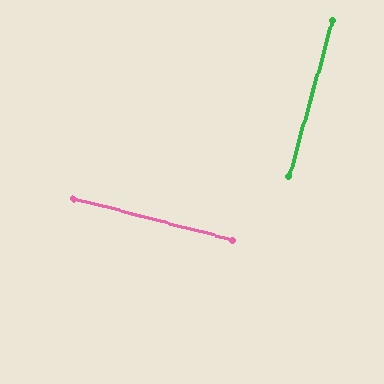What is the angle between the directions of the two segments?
Approximately 89 degrees.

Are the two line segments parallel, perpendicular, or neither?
Perpendicular — they meet at approximately 89°.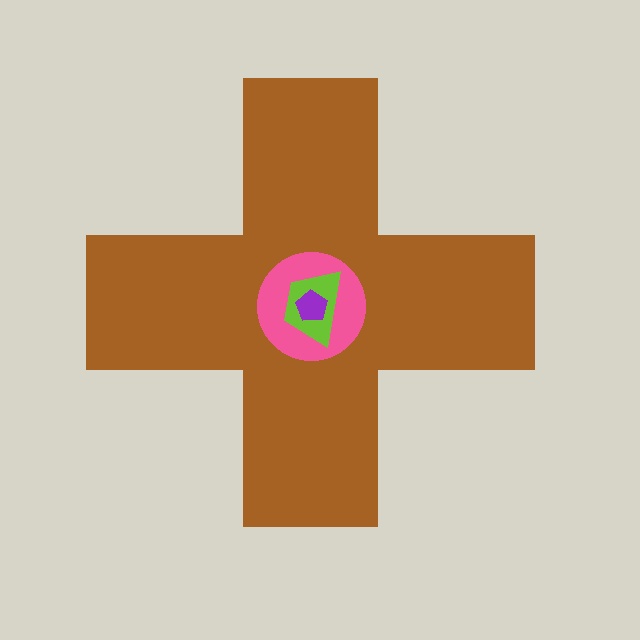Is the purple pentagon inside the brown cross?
Yes.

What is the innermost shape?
The purple pentagon.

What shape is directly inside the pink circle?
The lime trapezoid.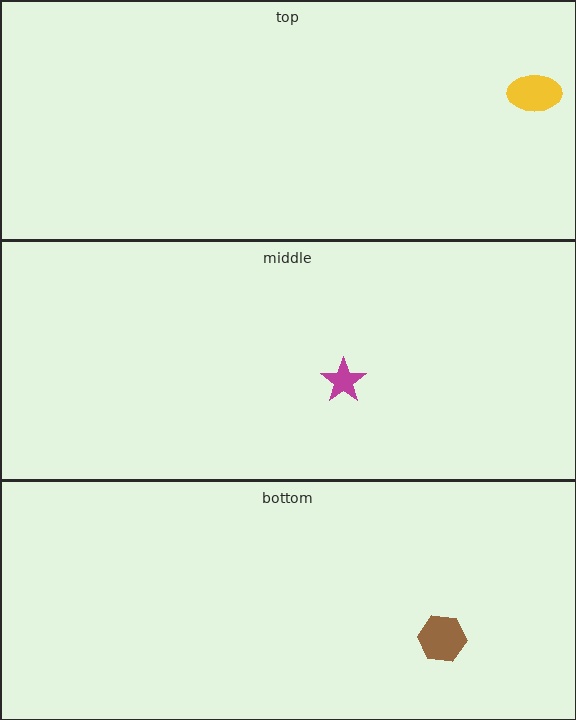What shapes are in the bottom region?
The brown hexagon.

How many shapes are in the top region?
1.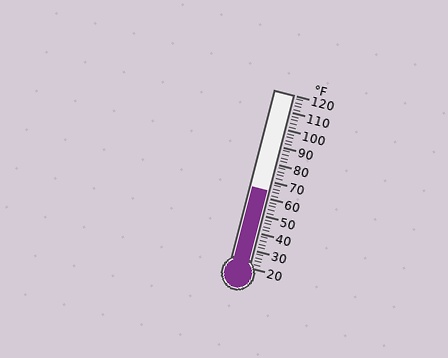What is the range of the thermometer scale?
The thermometer scale ranges from 20°F to 120°F.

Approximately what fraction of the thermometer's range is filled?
The thermometer is filled to approximately 45% of its range.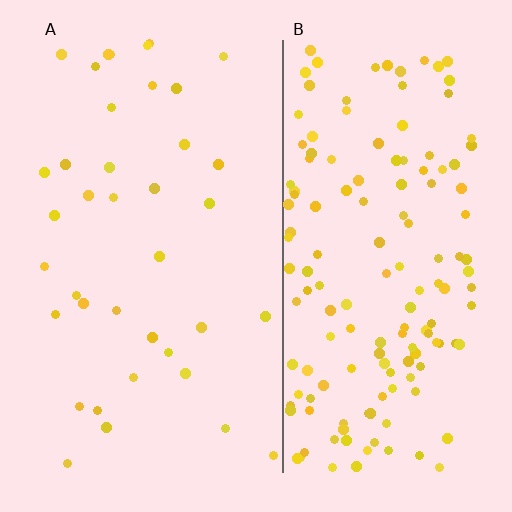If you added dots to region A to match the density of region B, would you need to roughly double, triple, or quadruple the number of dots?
Approximately quadruple.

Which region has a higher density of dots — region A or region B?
B (the right).